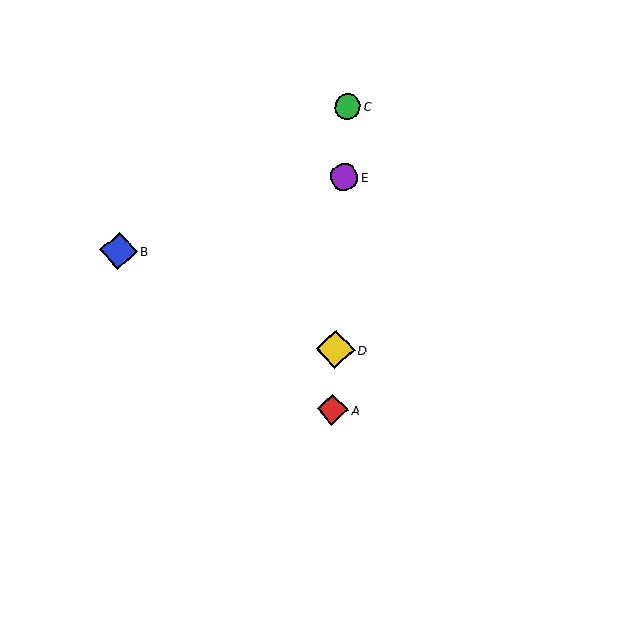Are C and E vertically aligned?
Yes, both are at x≈348.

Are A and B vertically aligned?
No, A is at x≈333 and B is at x≈119.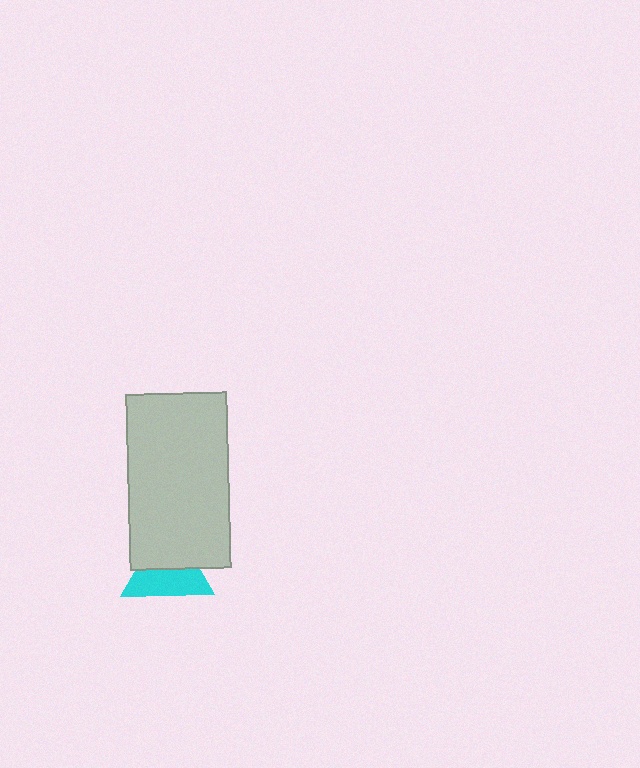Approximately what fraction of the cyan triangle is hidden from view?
Roughly 47% of the cyan triangle is hidden behind the light gray rectangle.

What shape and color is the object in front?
The object in front is a light gray rectangle.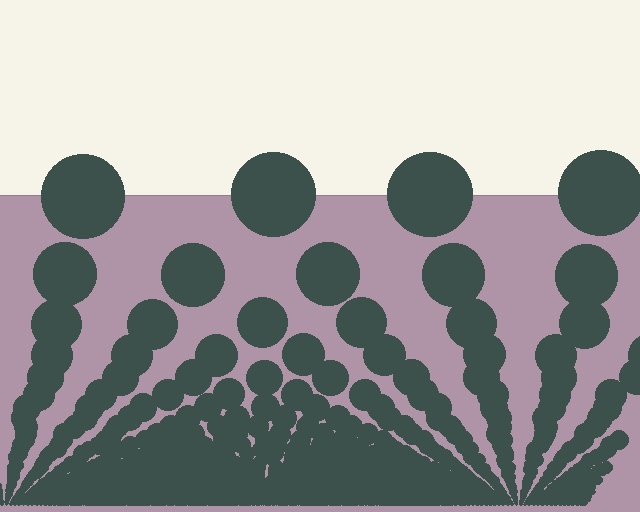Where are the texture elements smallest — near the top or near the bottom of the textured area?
Near the bottom.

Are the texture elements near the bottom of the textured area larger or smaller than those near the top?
Smaller. The gradient is inverted — elements near the bottom are smaller and denser.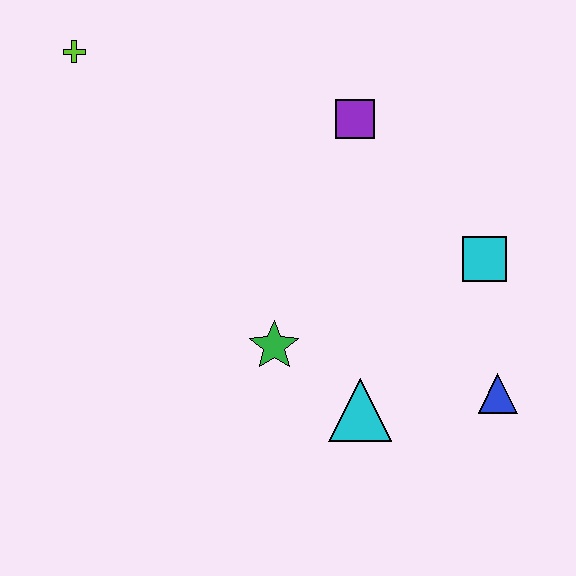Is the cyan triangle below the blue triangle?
Yes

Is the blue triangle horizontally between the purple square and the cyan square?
No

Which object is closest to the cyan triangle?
The green star is closest to the cyan triangle.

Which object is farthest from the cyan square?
The lime cross is farthest from the cyan square.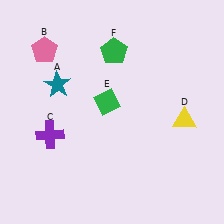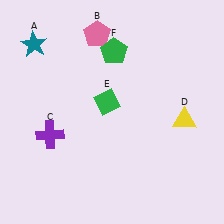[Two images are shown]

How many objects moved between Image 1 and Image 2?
2 objects moved between the two images.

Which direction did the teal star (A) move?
The teal star (A) moved up.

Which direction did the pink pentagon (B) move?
The pink pentagon (B) moved right.